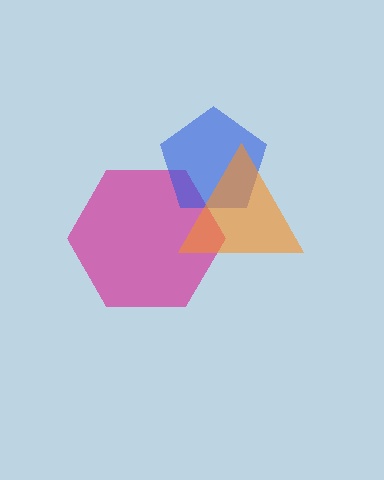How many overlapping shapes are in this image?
There are 3 overlapping shapes in the image.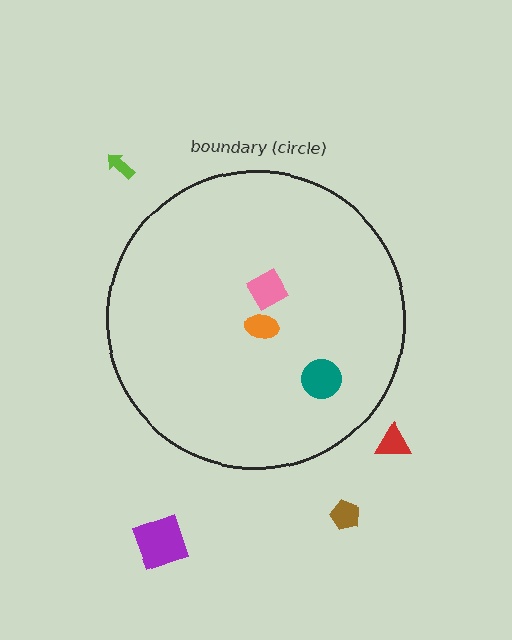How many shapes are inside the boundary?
3 inside, 4 outside.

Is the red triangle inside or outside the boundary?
Outside.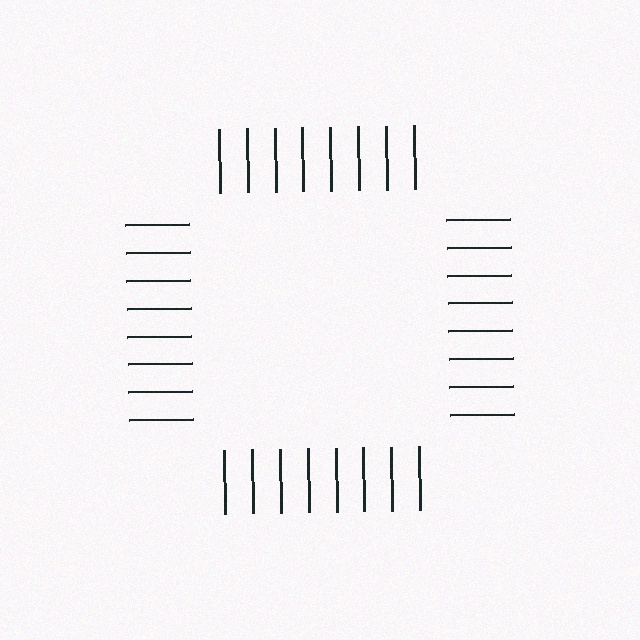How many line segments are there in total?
32 — 8 along each of the 4 edges.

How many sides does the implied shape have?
4 sides — the line-ends trace a square.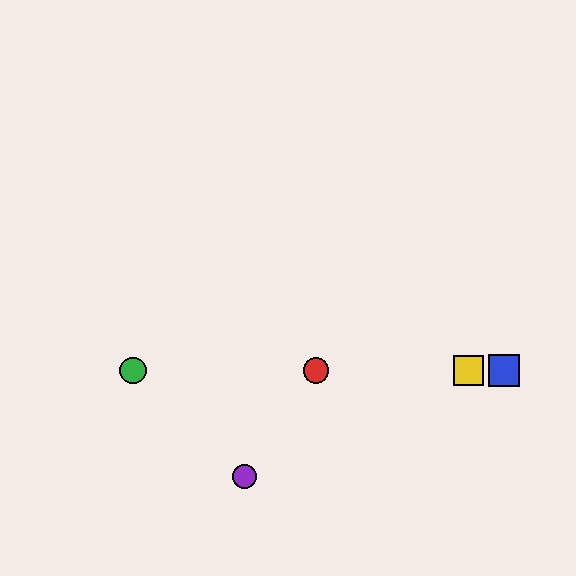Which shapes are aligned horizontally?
The red circle, the blue square, the green circle, the yellow square are aligned horizontally.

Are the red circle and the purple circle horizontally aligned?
No, the red circle is at y≈371 and the purple circle is at y≈477.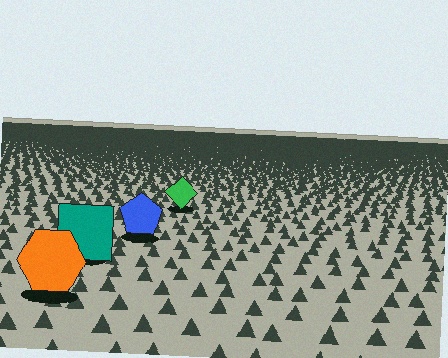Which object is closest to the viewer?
The orange hexagon is closest. The texture marks near it are larger and more spread out.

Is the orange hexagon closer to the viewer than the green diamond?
Yes. The orange hexagon is closer — you can tell from the texture gradient: the ground texture is coarser near it.